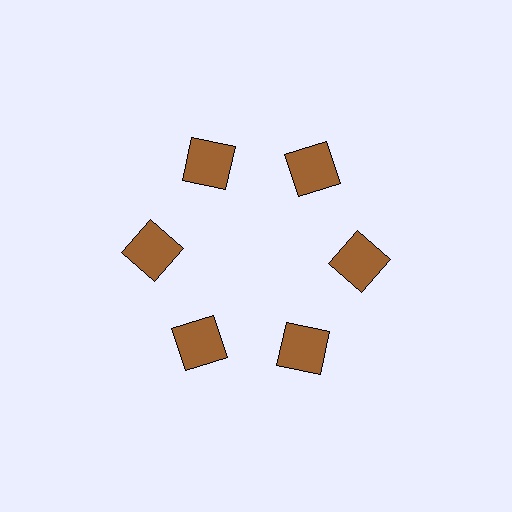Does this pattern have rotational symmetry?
Yes, this pattern has 6-fold rotational symmetry. It looks the same after rotating 60 degrees around the center.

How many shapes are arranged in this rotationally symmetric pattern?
There are 6 shapes, arranged in 6 groups of 1.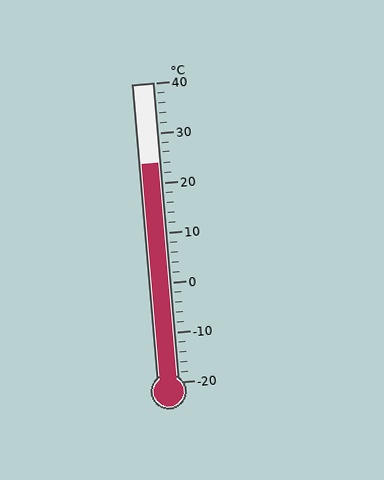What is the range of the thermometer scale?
The thermometer scale ranges from -20°C to 40°C.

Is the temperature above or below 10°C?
The temperature is above 10°C.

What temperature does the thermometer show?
The thermometer shows approximately 24°C.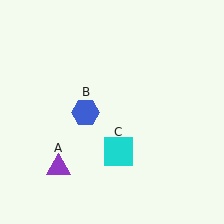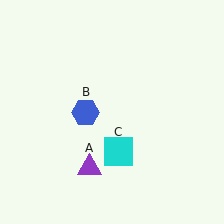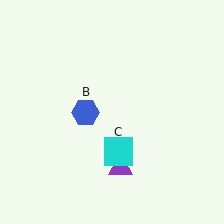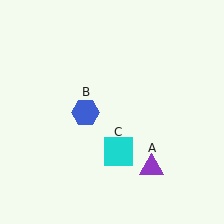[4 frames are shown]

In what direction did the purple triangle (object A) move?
The purple triangle (object A) moved right.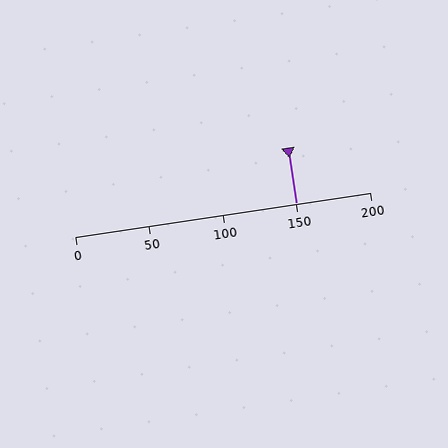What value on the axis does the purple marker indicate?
The marker indicates approximately 150.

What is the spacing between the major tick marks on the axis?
The major ticks are spaced 50 apart.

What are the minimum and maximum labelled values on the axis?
The axis runs from 0 to 200.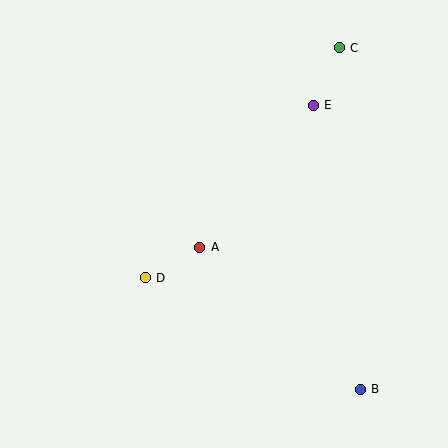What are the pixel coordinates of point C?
Point C is at (339, 48).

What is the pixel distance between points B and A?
The distance between B and A is 214 pixels.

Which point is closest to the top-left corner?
Point D is closest to the top-left corner.